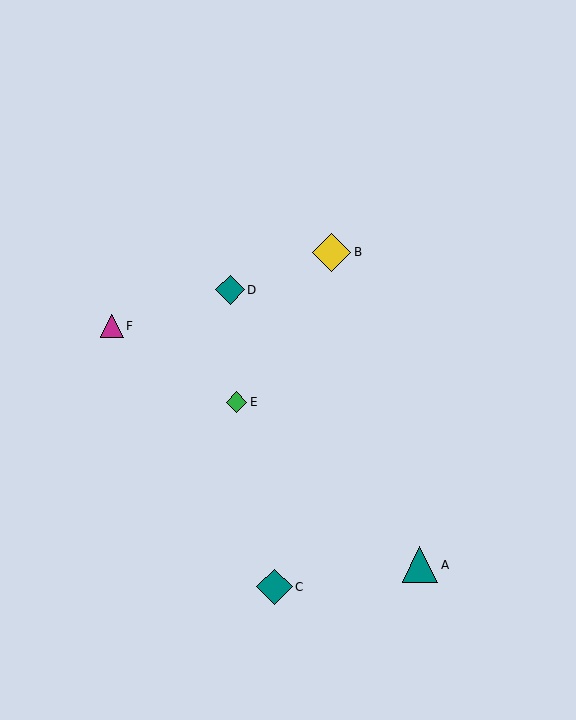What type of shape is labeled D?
Shape D is a teal diamond.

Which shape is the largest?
The yellow diamond (labeled B) is the largest.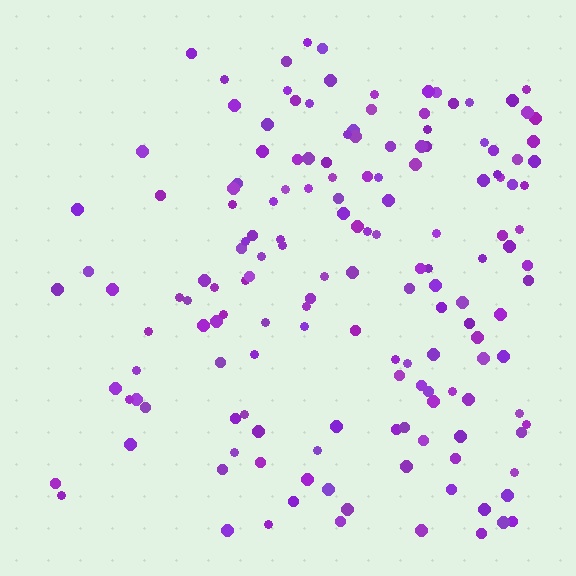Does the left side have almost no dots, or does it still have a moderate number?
Still a moderate number, just noticeably fewer than the right.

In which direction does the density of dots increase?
From left to right, with the right side densest.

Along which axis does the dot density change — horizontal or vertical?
Horizontal.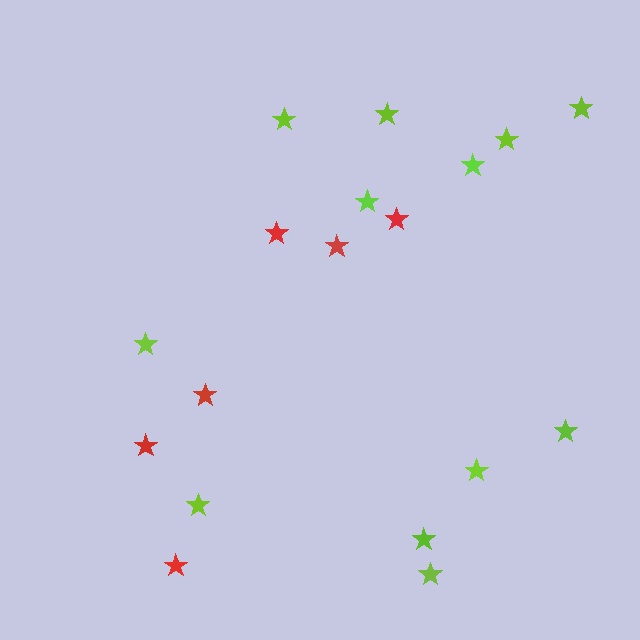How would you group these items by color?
There are 2 groups: one group of red stars (6) and one group of lime stars (12).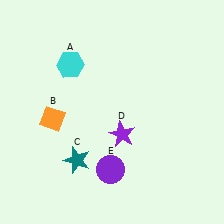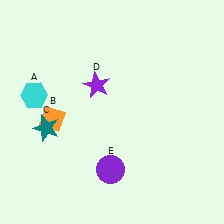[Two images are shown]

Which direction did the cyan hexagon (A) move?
The cyan hexagon (A) moved left.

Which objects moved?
The objects that moved are: the cyan hexagon (A), the teal star (C), the purple star (D).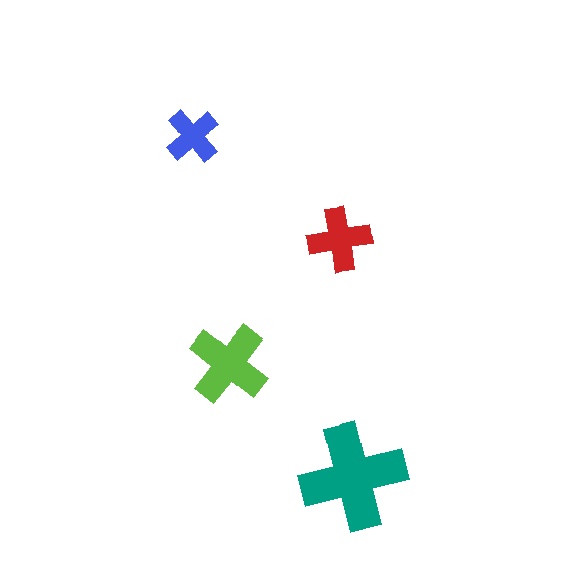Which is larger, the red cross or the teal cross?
The teal one.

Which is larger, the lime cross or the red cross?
The lime one.